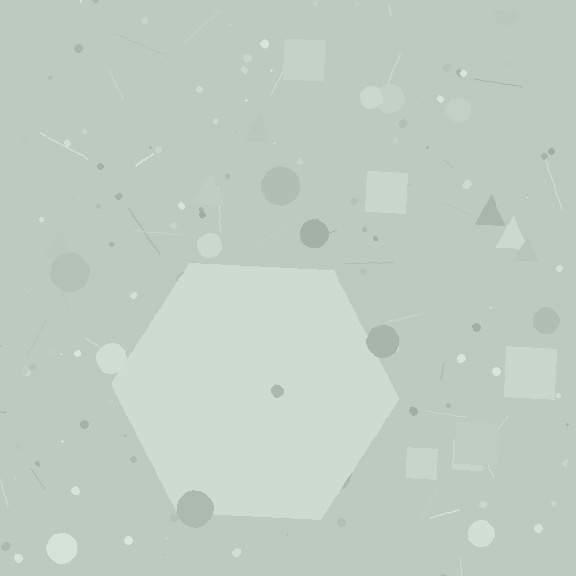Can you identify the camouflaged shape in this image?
The camouflaged shape is a hexagon.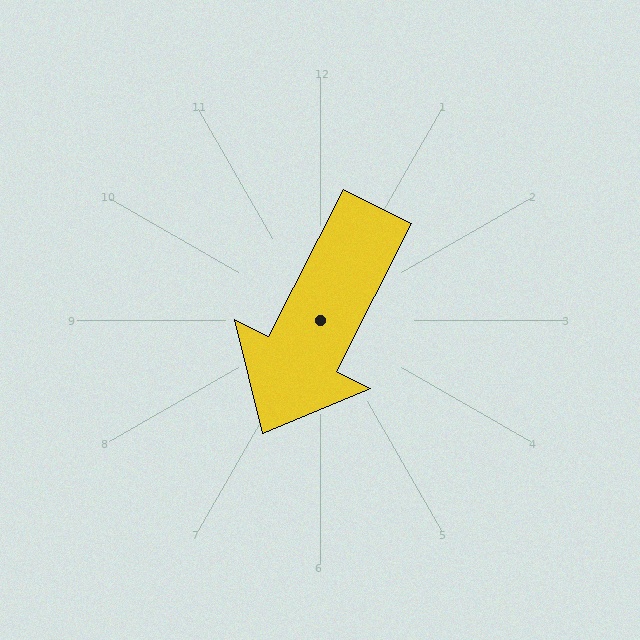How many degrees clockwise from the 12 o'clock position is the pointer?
Approximately 207 degrees.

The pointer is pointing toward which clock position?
Roughly 7 o'clock.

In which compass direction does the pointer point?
Southwest.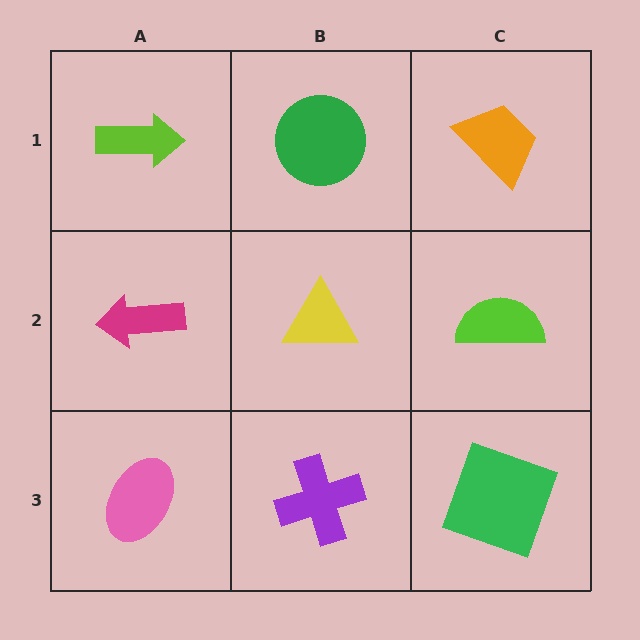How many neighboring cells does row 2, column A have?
3.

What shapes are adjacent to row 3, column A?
A magenta arrow (row 2, column A), a purple cross (row 3, column B).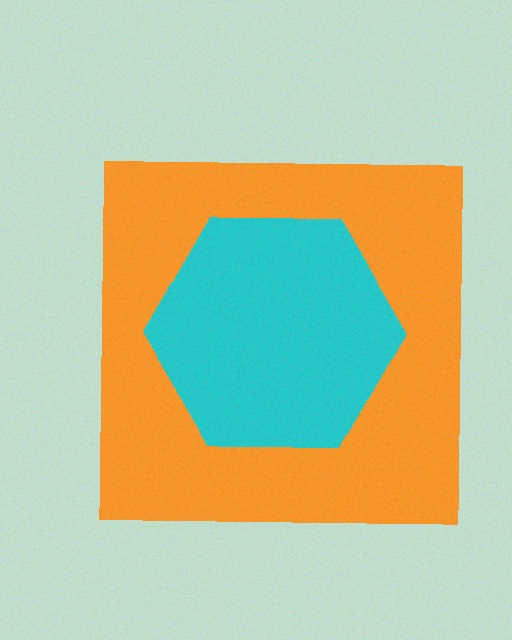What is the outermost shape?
The orange square.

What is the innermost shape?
The cyan hexagon.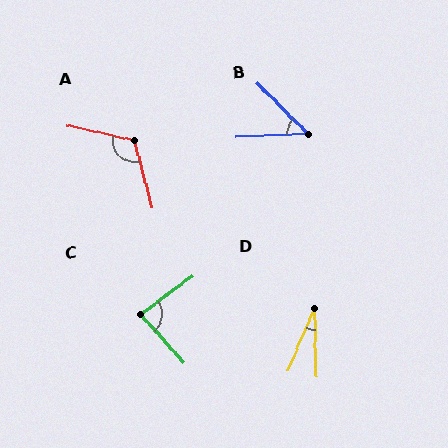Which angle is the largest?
A, at approximately 117 degrees.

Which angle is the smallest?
D, at approximately 24 degrees.